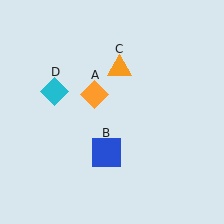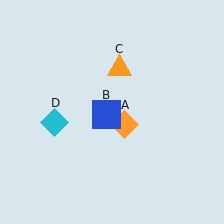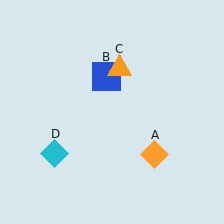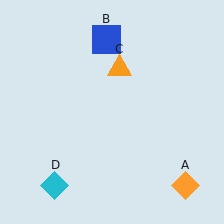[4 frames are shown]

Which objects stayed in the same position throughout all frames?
Orange triangle (object C) remained stationary.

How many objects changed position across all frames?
3 objects changed position: orange diamond (object A), blue square (object B), cyan diamond (object D).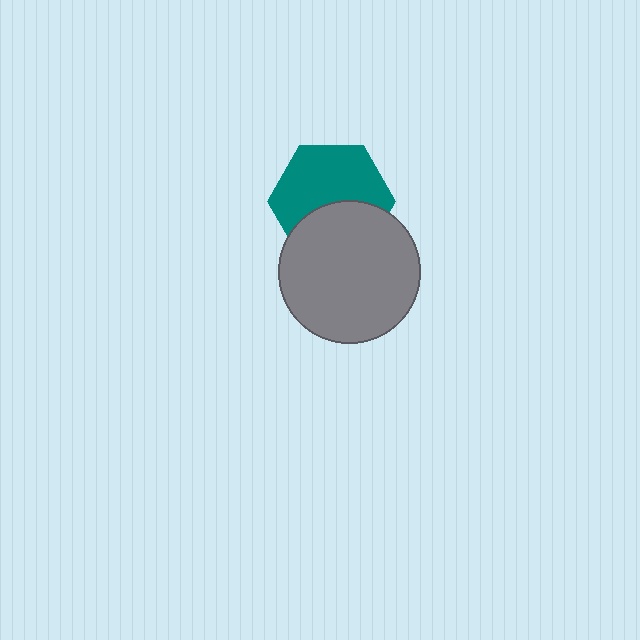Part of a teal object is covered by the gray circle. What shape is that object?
It is a hexagon.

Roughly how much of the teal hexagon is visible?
About half of it is visible (roughly 60%).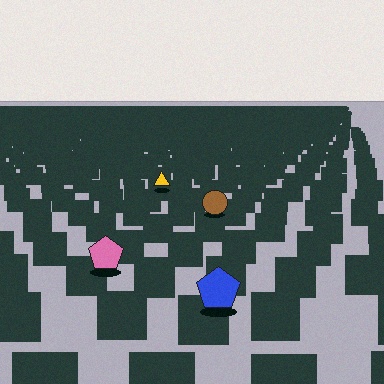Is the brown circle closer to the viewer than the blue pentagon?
No. The blue pentagon is closer — you can tell from the texture gradient: the ground texture is coarser near it.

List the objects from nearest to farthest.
From nearest to farthest: the blue pentagon, the pink pentagon, the brown circle, the yellow triangle.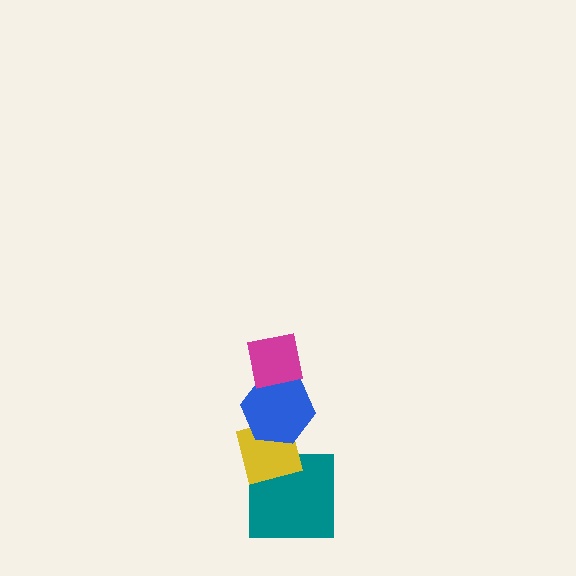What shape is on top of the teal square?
The yellow square is on top of the teal square.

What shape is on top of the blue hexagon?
The magenta square is on top of the blue hexagon.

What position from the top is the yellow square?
The yellow square is 3rd from the top.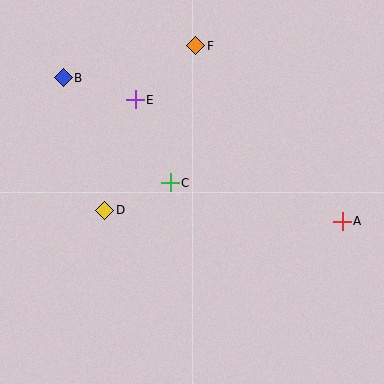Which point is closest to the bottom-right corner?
Point A is closest to the bottom-right corner.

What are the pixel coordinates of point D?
Point D is at (105, 210).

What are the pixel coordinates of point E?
Point E is at (135, 100).